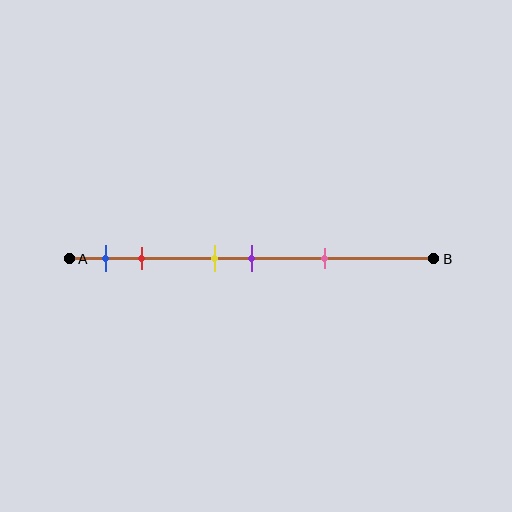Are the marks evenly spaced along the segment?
No, the marks are not evenly spaced.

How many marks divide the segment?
There are 5 marks dividing the segment.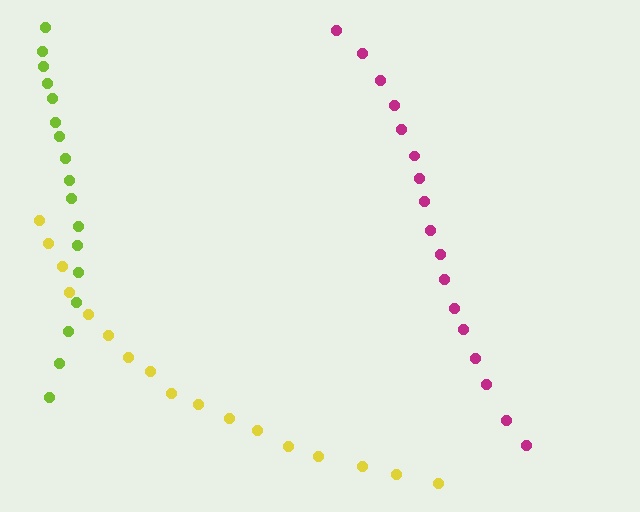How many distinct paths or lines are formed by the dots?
There are 3 distinct paths.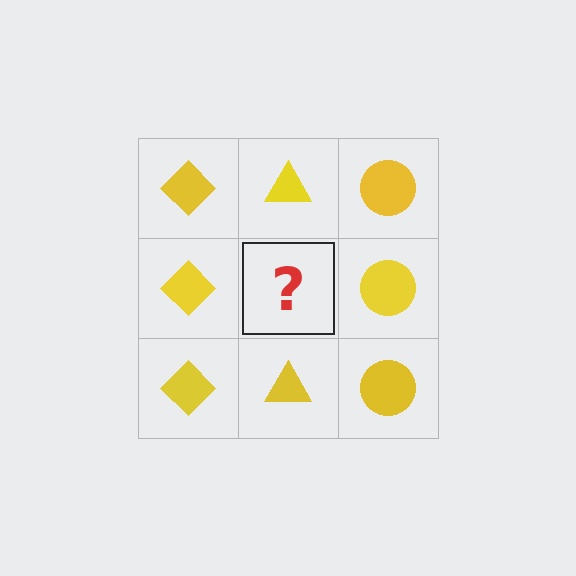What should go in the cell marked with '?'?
The missing cell should contain a yellow triangle.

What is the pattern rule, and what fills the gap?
The rule is that each column has a consistent shape. The gap should be filled with a yellow triangle.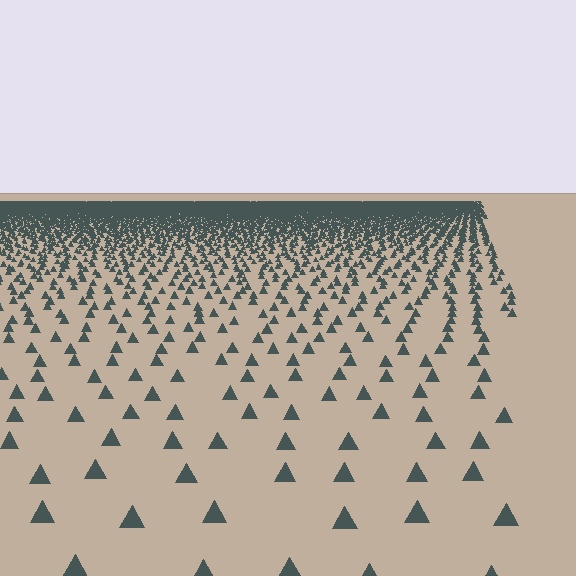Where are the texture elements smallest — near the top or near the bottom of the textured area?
Near the top.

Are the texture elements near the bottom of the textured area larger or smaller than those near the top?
Larger. Near the bottom, elements are closer to the viewer and appear at a bigger on-screen size.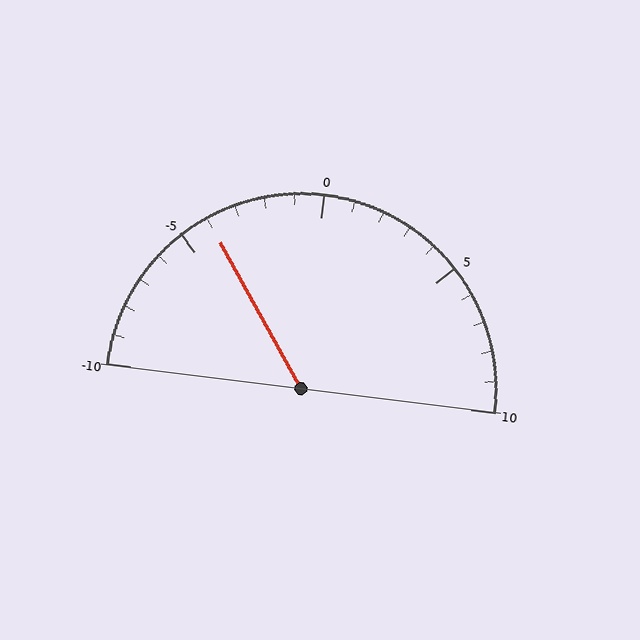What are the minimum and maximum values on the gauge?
The gauge ranges from -10 to 10.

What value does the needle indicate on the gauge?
The needle indicates approximately -4.